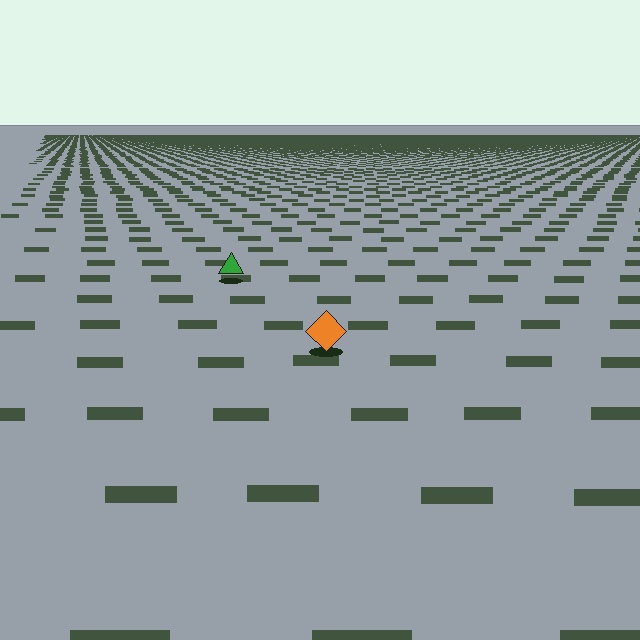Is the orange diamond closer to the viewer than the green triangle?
Yes. The orange diamond is closer — you can tell from the texture gradient: the ground texture is coarser near it.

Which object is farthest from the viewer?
The green triangle is farthest from the viewer. It appears smaller and the ground texture around it is denser.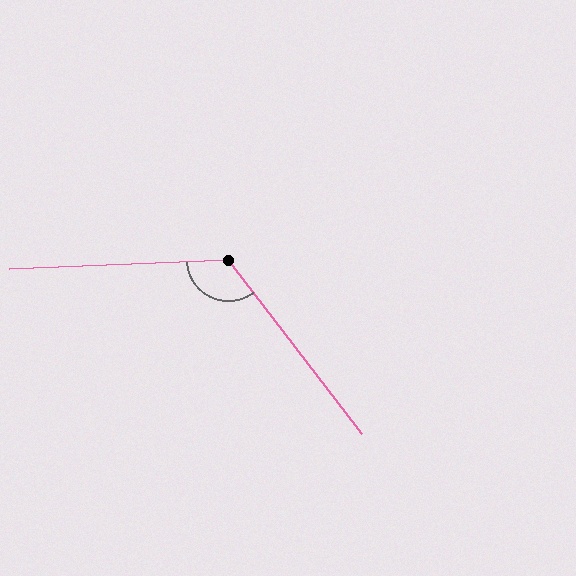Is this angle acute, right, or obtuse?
It is obtuse.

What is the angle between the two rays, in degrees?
Approximately 125 degrees.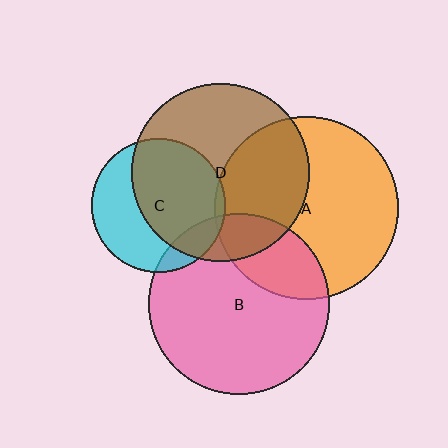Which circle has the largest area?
Circle A (orange).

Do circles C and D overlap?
Yes.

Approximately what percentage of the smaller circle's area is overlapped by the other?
Approximately 60%.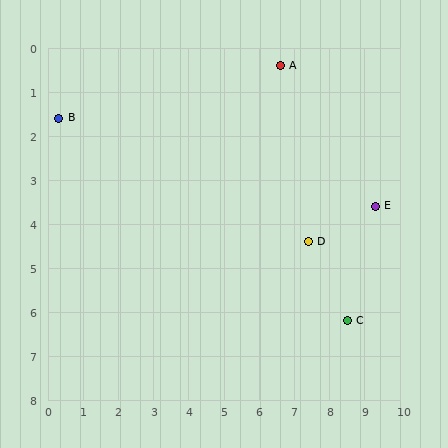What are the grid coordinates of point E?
Point E is at approximately (9.3, 3.6).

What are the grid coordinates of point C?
Point C is at approximately (8.5, 6.2).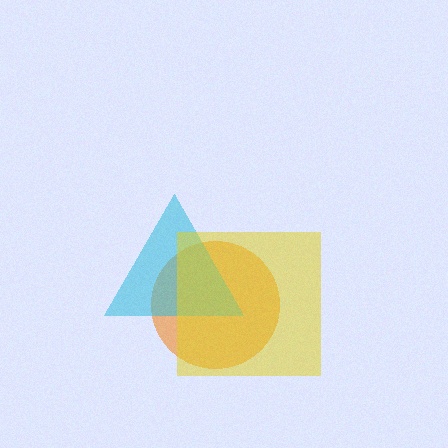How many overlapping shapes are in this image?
There are 3 overlapping shapes in the image.